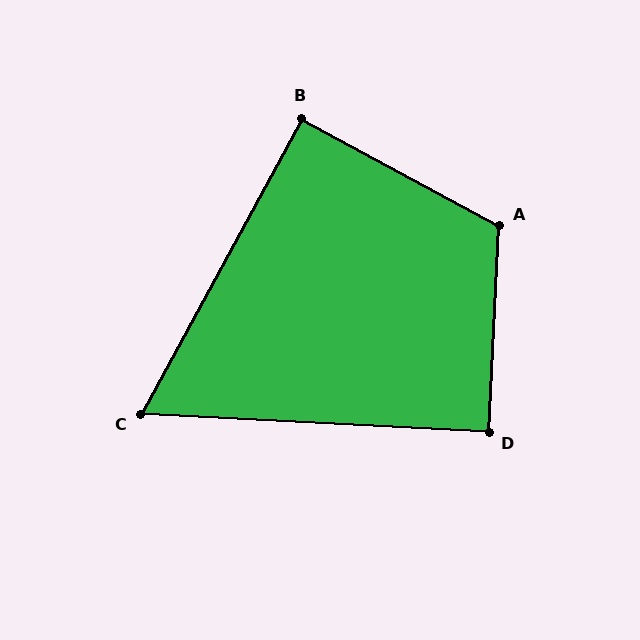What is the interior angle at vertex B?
Approximately 90 degrees (approximately right).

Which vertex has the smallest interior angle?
C, at approximately 64 degrees.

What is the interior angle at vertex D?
Approximately 90 degrees (approximately right).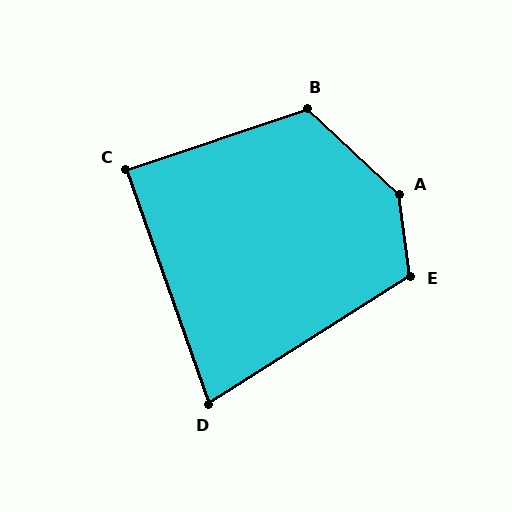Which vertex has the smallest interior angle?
D, at approximately 77 degrees.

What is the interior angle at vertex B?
Approximately 118 degrees (obtuse).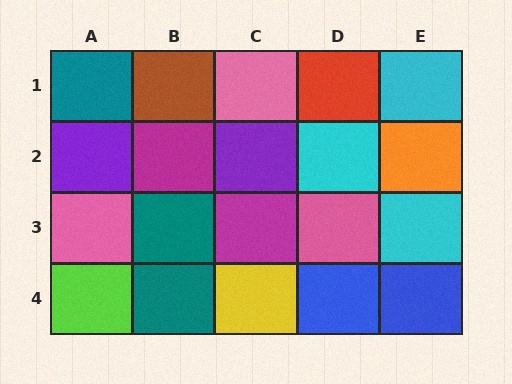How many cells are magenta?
2 cells are magenta.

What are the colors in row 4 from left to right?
Lime, teal, yellow, blue, blue.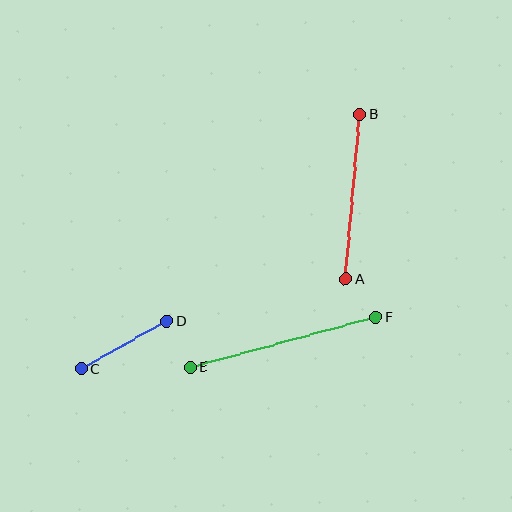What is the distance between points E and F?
The distance is approximately 192 pixels.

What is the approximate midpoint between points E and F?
The midpoint is at approximately (283, 342) pixels.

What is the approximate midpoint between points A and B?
The midpoint is at approximately (353, 197) pixels.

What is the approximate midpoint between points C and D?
The midpoint is at approximately (124, 345) pixels.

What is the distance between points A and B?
The distance is approximately 166 pixels.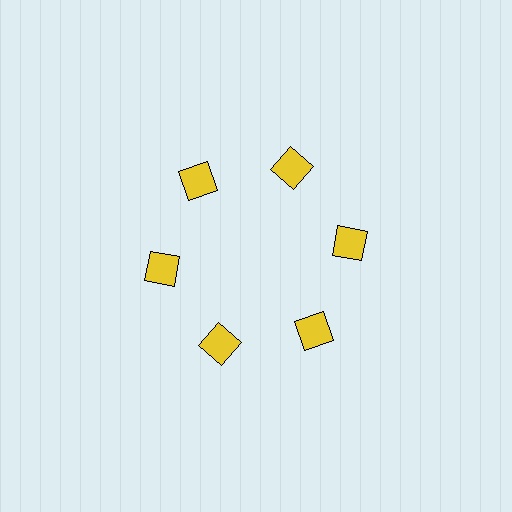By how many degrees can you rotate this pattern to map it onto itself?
The pattern maps onto itself every 60 degrees of rotation.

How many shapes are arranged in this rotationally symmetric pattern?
There are 6 shapes, arranged in 6 groups of 1.